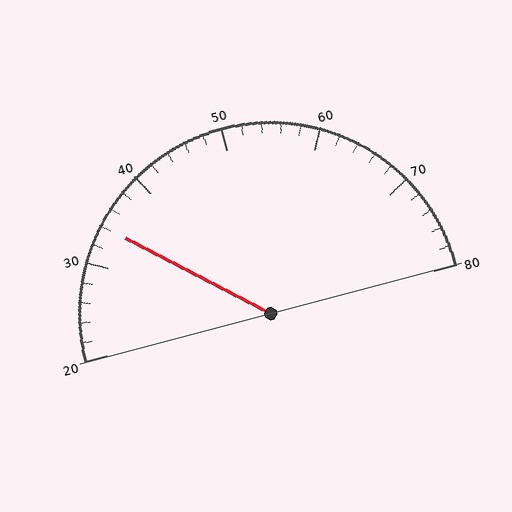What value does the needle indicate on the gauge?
The needle indicates approximately 34.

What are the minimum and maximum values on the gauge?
The gauge ranges from 20 to 80.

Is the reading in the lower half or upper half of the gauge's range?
The reading is in the lower half of the range (20 to 80).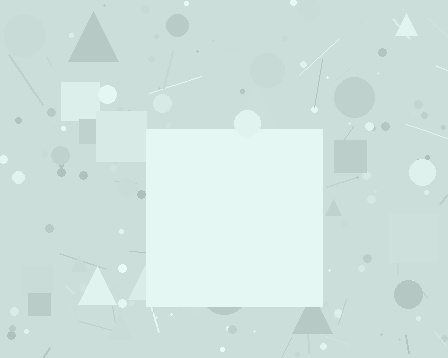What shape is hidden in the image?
A square is hidden in the image.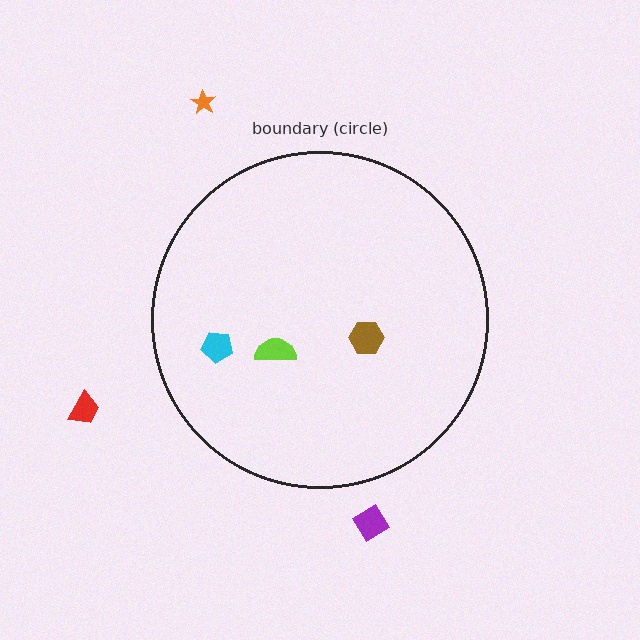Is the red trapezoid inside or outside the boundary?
Outside.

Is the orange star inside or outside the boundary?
Outside.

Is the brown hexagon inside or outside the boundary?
Inside.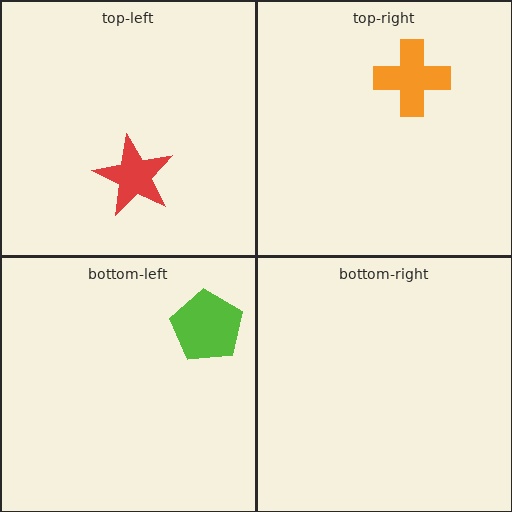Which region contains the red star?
The top-left region.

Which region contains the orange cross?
The top-right region.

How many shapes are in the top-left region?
1.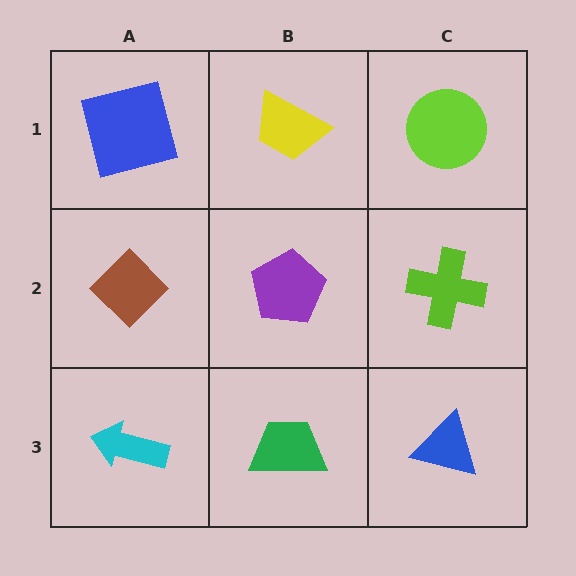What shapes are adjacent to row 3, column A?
A brown diamond (row 2, column A), a green trapezoid (row 3, column B).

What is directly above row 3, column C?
A lime cross.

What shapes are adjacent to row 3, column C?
A lime cross (row 2, column C), a green trapezoid (row 3, column B).